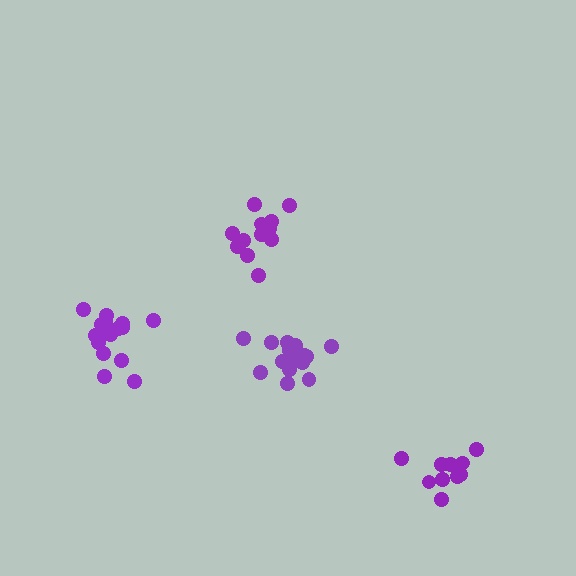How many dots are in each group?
Group 1: 13 dots, Group 2: 10 dots, Group 3: 16 dots, Group 4: 16 dots (55 total).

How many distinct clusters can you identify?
There are 4 distinct clusters.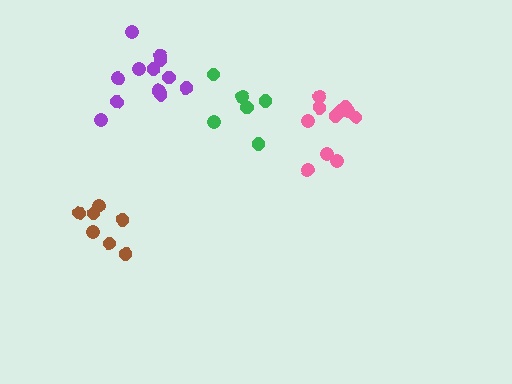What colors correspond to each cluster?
The clusters are colored: brown, green, pink, purple.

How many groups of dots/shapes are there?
There are 4 groups.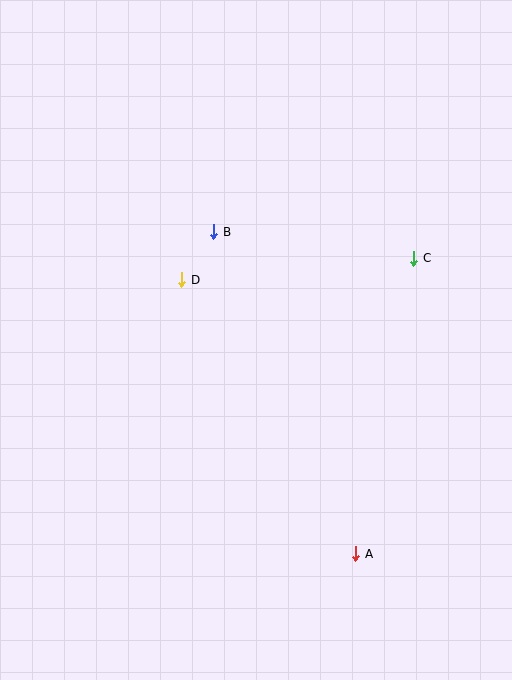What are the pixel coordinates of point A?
Point A is at (356, 554).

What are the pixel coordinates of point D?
Point D is at (182, 280).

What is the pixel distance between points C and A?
The distance between C and A is 301 pixels.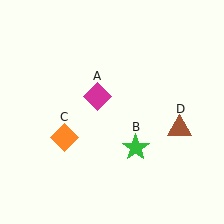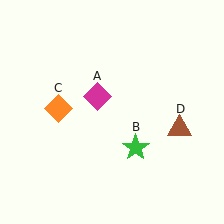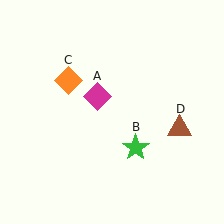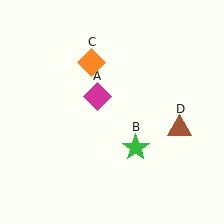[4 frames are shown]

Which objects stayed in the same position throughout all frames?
Magenta diamond (object A) and green star (object B) and brown triangle (object D) remained stationary.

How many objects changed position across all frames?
1 object changed position: orange diamond (object C).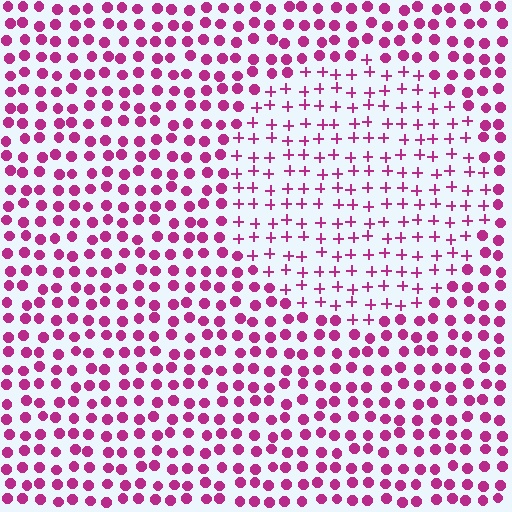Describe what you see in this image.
The image is filled with small magenta elements arranged in a uniform grid. A circle-shaped region contains plus signs, while the surrounding area contains circles. The boundary is defined purely by the change in element shape.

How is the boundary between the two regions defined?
The boundary is defined by a change in element shape: plus signs inside vs. circles outside. All elements share the same color and spacing.